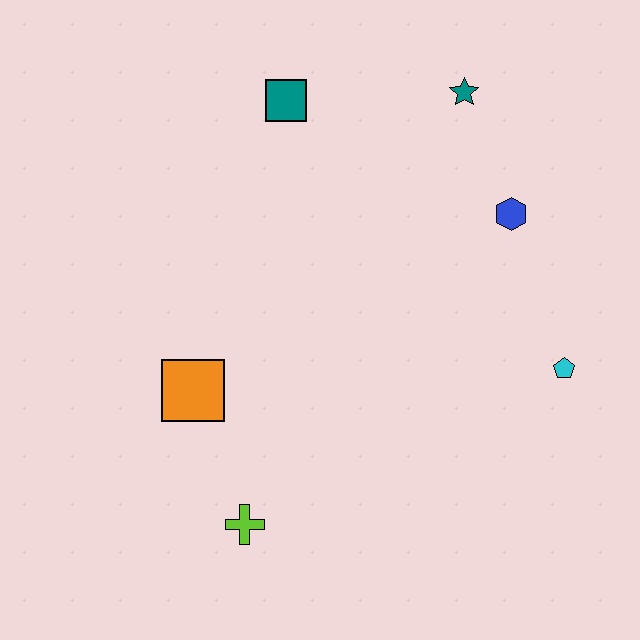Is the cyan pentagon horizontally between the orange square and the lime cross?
No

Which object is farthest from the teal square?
The lime cross is farthest from the teal square.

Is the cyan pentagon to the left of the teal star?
No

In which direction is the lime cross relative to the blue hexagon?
The lime cross is below the blue hexagon.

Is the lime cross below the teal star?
Yes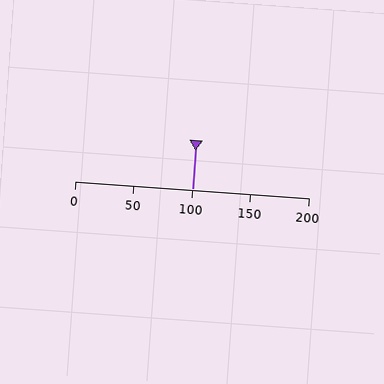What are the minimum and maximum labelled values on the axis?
The axis runs from 0 to 200.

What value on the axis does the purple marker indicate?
The marker indicates approximately 100.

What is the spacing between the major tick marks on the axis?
The major ticks are spaced 50 apart.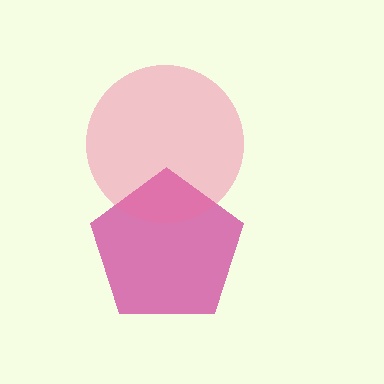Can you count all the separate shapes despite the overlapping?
Yes, there are 2 separate shapes.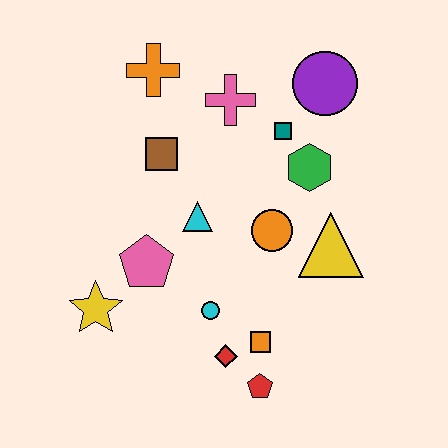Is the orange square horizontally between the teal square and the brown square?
Yes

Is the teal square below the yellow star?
No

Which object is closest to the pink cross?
The teal square is closest to the pink cross.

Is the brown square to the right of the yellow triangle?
No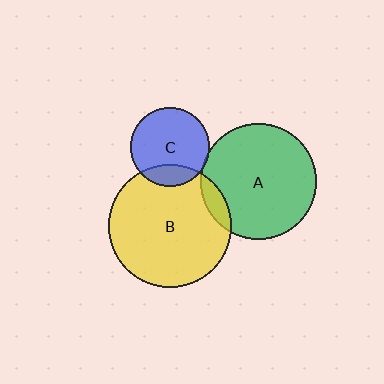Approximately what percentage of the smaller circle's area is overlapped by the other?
Approximately 20%.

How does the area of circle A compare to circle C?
Approximately 2.2 times.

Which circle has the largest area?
Circle B (yellow).